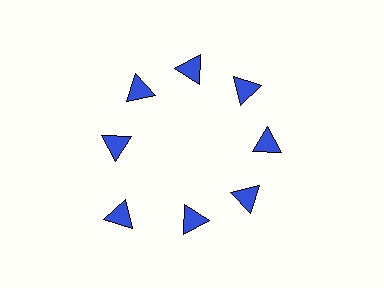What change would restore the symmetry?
The symmetry would be restored by moving it inward, back onto the ring so that all 8 triangles sit at equal angles and equal distance from the center.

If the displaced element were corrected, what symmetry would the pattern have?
It would have 8-fold rotational symmetry — the pattern would map onto itself every 45 degrees.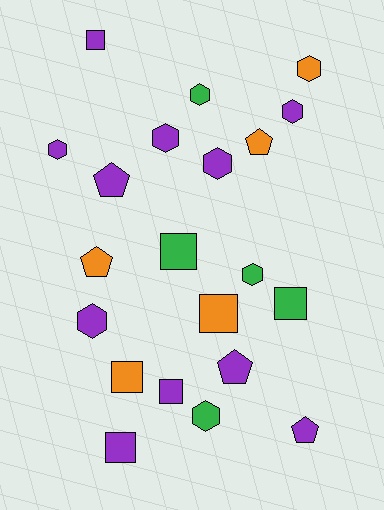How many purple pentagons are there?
There are 3 purple pentagons.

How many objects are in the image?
There are 21 objects.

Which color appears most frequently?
Purple, with 11 objects.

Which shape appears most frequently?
Hexagon, with 9 objects.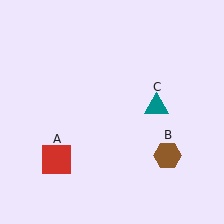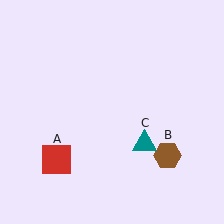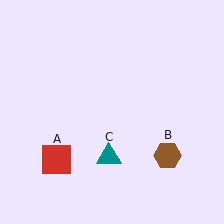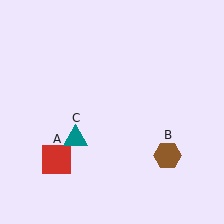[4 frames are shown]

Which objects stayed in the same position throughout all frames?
Red square (object A) and brown hexagon (object B) remained stationary.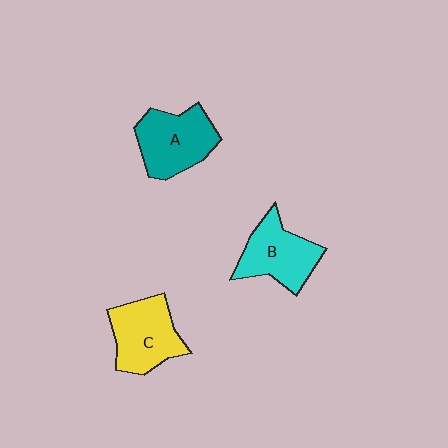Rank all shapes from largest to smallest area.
From largest to smallest: A (teal), C (yellow), B (cyan).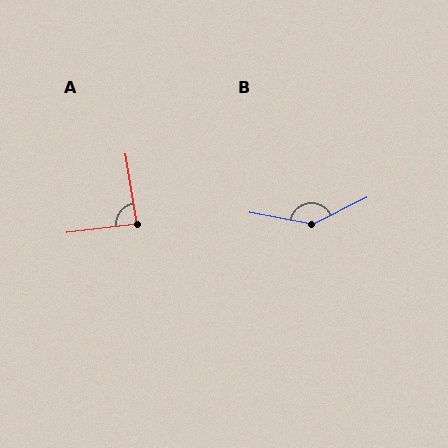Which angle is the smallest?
A, at approximately 87 degrees.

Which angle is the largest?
B, at approximately 142 degrees.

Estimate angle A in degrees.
Approximately 87 degrees.